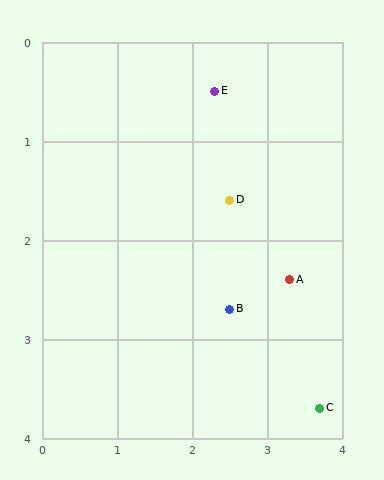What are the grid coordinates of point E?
Point E is at approximately (2.3, 0.5).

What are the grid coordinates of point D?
Point D is at approximately (2.5, 1.6).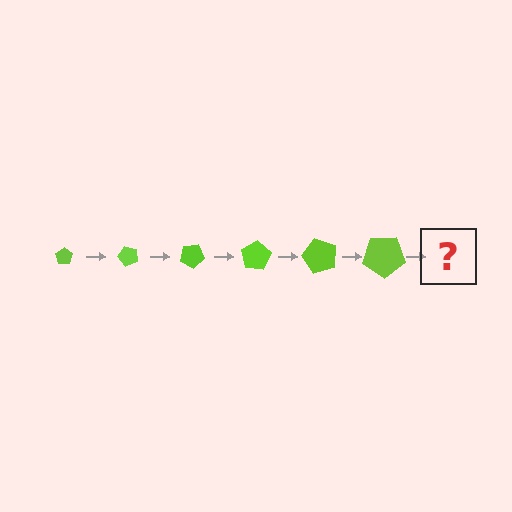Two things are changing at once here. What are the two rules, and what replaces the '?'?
The two rules are that the pentagon grows larger each step and it rotates 50 degrees each step. The '?' should be a pentagon, larger than the previous one and rotated 300 degrees from the start.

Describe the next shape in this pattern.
It should be a pentagon, larger than the previous one and rotated 300 degrees from the start.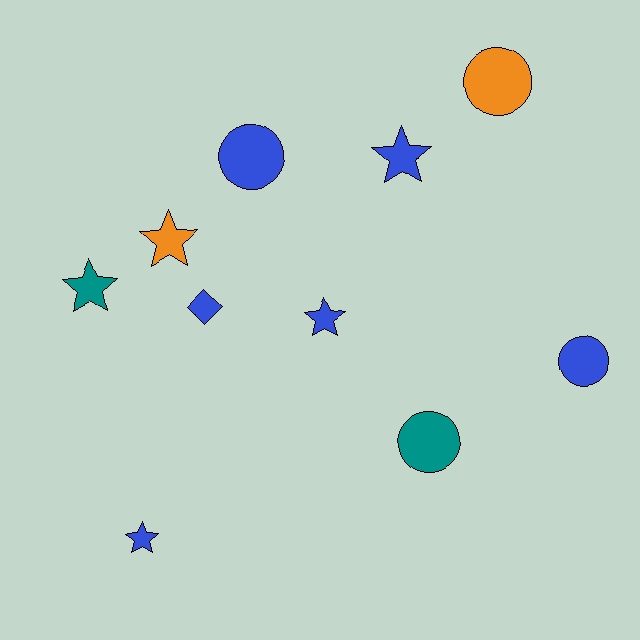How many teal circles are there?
There is 1 teal circle.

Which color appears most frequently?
Blue, with 6 objects.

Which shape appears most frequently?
Star, with 5 objects.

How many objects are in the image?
There are 10 objects.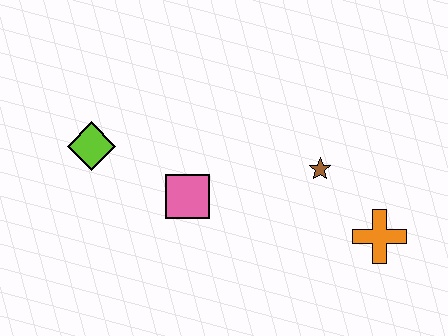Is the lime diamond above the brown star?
Yes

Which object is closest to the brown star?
The orange cross is closest to the brown star.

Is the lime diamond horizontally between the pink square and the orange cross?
No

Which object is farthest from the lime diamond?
The orange cross is farthest from the lime diamond.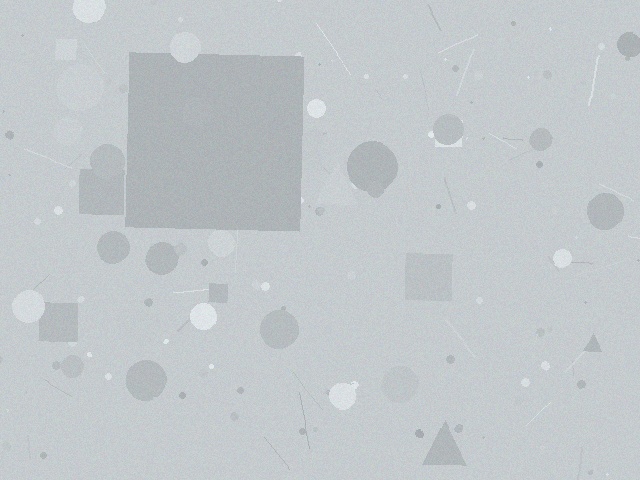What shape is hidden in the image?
A square is hidden in the image.